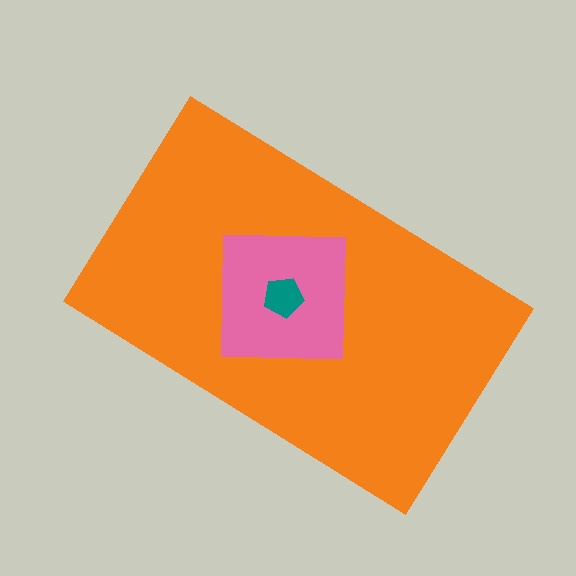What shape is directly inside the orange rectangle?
The pink square.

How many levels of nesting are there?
3.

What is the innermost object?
The teal pentagon.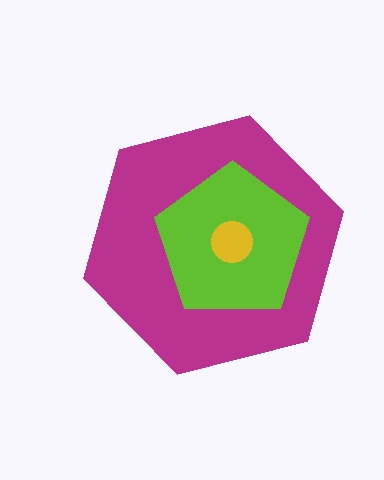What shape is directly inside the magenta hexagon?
The lime pentagon.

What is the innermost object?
The yellow circle.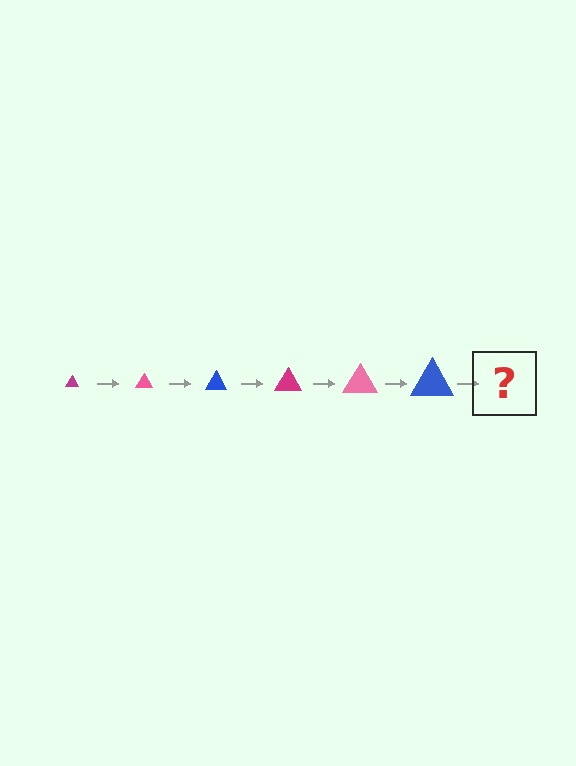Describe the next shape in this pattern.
It should be a magenta triangle, larger than the previous one.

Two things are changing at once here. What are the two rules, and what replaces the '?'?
The two rules are that the triangle grows larger each step and the color cycles through magenta, pink, and blue. The '?' should be a magenta triangle, larger than the previous one.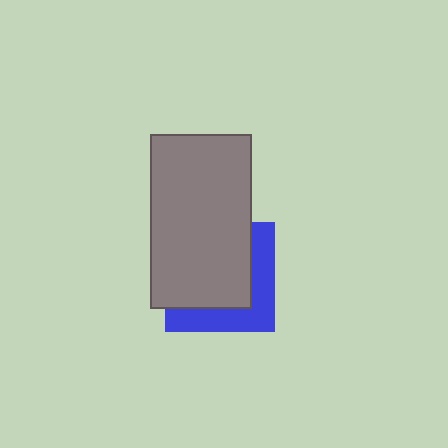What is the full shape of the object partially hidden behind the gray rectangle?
The partially hidden object is a blue square.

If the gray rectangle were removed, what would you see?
You would see the complete blue square.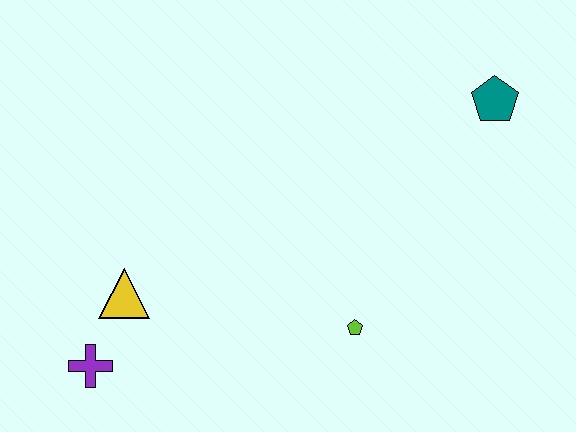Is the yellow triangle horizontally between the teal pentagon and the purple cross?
Yes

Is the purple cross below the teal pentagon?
Yes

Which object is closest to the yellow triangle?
The purple cross is closest to the yellow triangle.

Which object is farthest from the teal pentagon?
The purple cross is farthest from the teal pentagon.